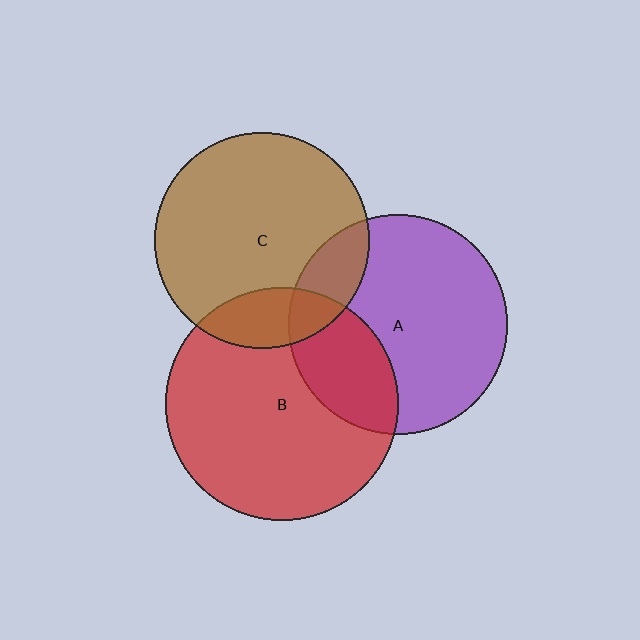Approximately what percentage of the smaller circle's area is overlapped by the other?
Approximately 15%.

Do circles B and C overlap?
Yes.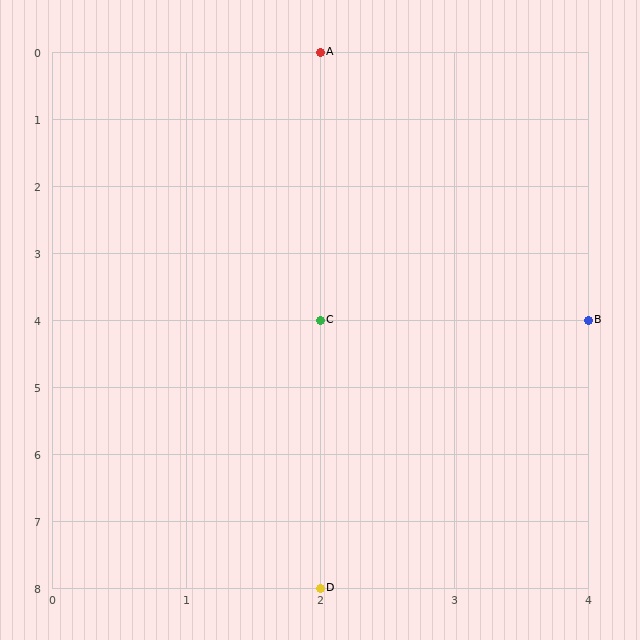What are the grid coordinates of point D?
Point D is at grid coordinates (2, 8).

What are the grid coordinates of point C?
Point C is at grid coordinates (2, 4).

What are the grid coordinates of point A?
Point A is at grid coordinates (2, 0).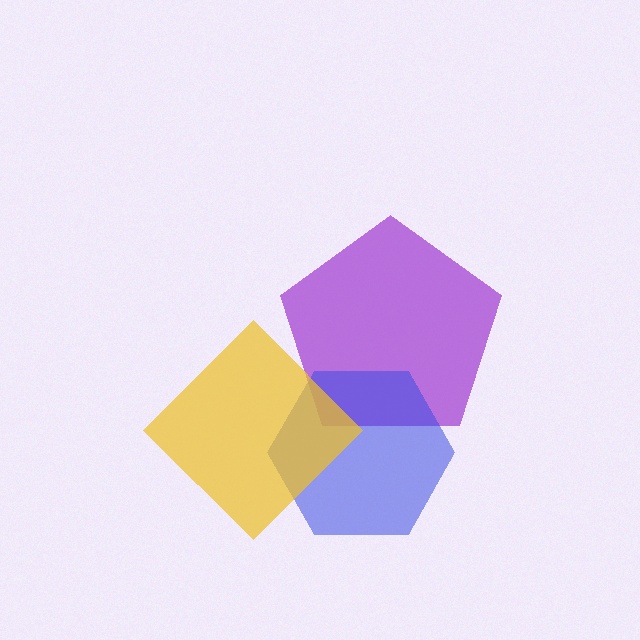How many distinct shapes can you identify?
There are 3 distinct shapes: a purple pentagon, a blue hexagon, a yellow diamond.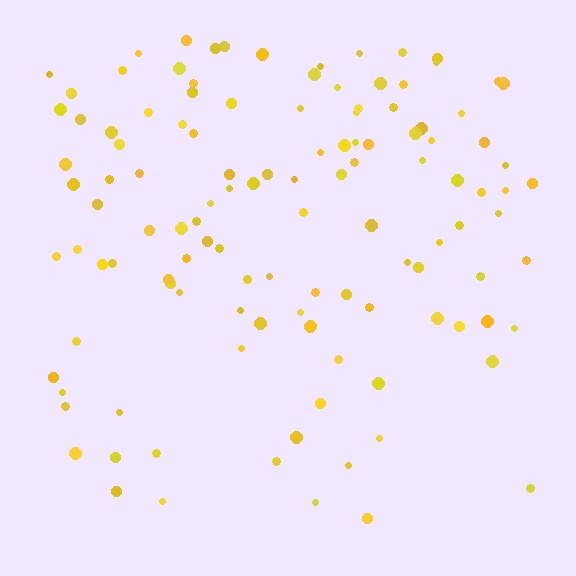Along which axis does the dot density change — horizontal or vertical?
Vertical.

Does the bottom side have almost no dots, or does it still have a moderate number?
Still a moderate number, just noticeably fewer than the top.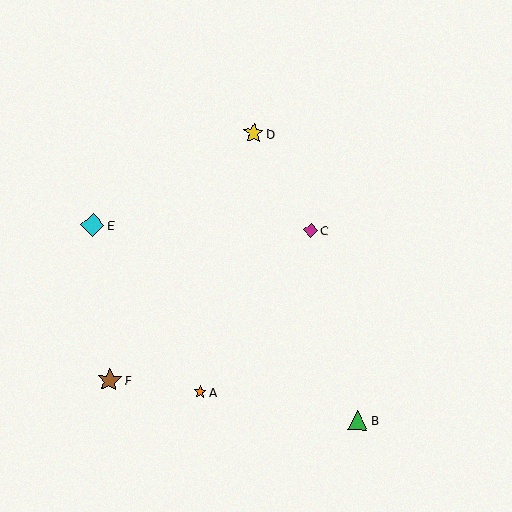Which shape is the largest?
The brown star (labeled F) is the largest.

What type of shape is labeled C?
Shape C is a magenta diamond.